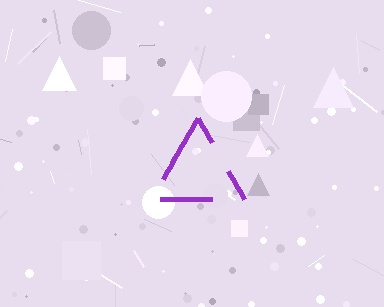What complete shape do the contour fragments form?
The contour fragments form a triangle.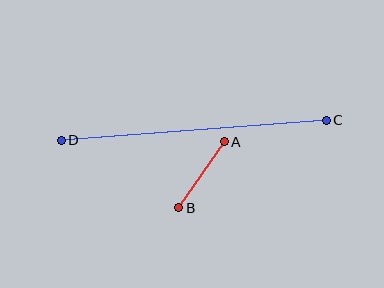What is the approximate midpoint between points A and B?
The midpoint is at approximately (202, 175) pixels.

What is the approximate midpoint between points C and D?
The midpoint is at approximately (194, 130) pixels.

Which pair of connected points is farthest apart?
Points C and D are farthest apart.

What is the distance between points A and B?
The distance is approximately 80 pixels.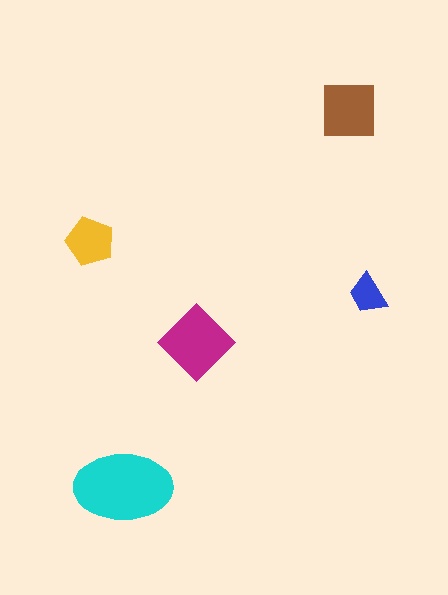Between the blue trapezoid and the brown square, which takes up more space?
The brown square.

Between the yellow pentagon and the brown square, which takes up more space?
The brown square.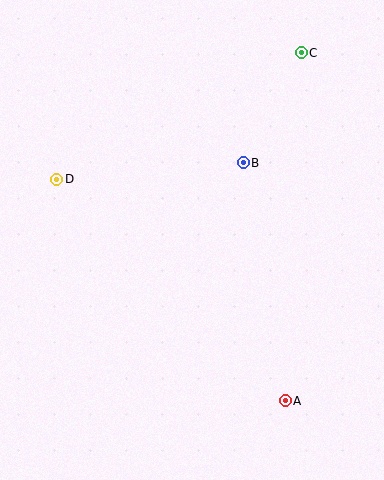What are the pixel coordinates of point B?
Point B is at (243, 163).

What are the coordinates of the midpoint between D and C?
The midpoint between D and C is at (179, 116).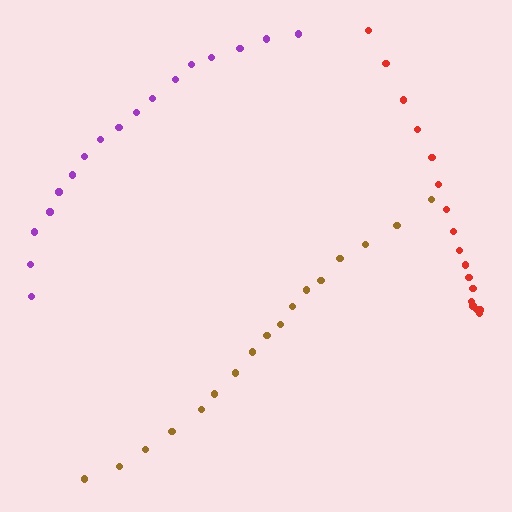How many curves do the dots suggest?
There are 3 distinct paths.